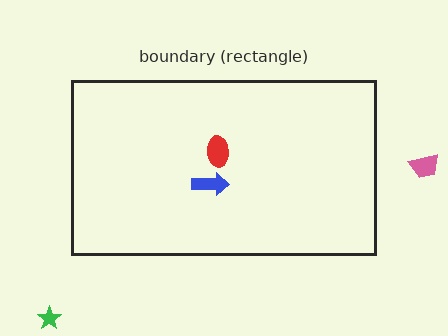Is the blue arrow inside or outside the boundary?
Inside.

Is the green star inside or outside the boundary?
Outside.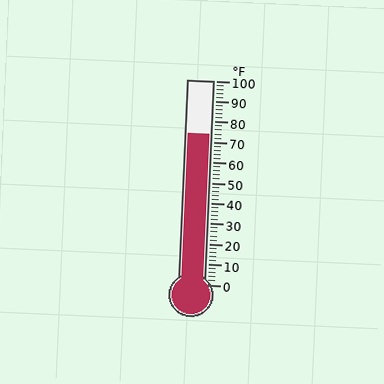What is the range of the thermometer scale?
The thermometer scale ranges from 0°F to 100°F.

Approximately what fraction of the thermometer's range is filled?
The thermometer is filled to approximately 75% of its range.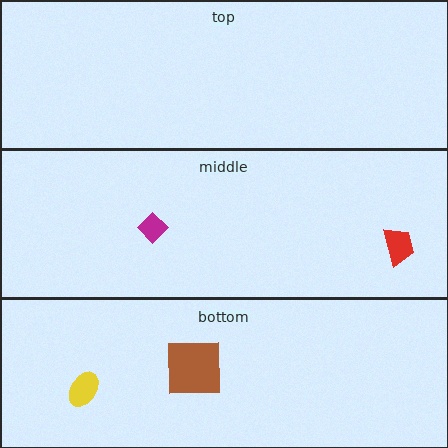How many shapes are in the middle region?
2.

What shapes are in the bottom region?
The yellow ellipse, the brown square.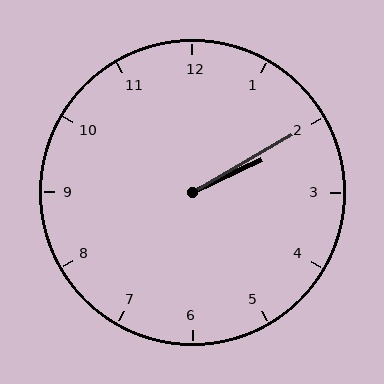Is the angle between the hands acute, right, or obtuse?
It is acute.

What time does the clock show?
2:10.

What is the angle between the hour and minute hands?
Approximately 5 degrees.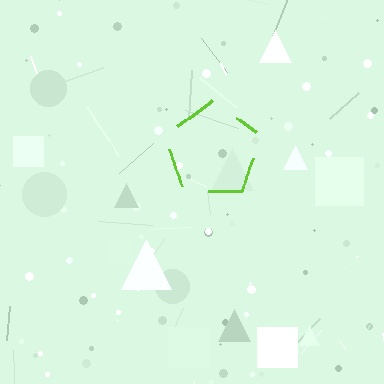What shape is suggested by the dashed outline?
The dashed outline suggests a pentagon.